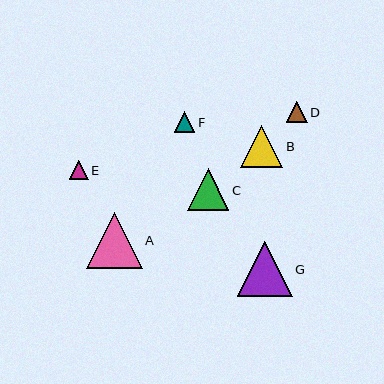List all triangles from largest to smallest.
From largest to smallest: A, G, B, C, D, F, E.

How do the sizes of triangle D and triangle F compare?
Triangle D and triangle F are approximately the same size.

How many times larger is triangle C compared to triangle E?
Triangle C is approximately 2.2 times the size of triangle E.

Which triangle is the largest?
Triangle A is the largest with a size of approximately 56 pixels.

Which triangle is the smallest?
Triangle E is the smallest with a size of approximately 19 pixels.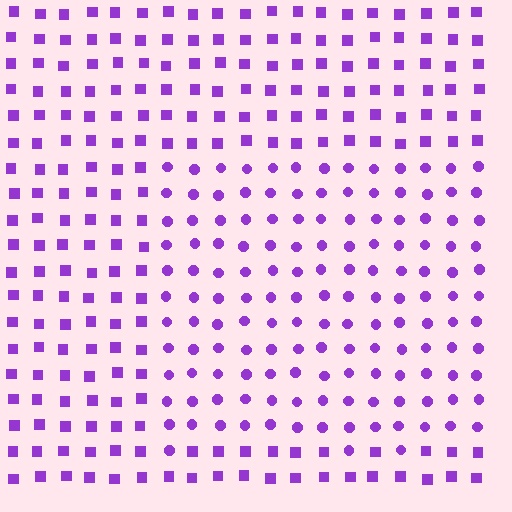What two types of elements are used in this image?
The image uses circles inside the rectangle region and squares outside it.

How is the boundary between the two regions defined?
The boundary is defined by a change in element shape: circles inside vs. squares outside. All elements share the same color and spacing.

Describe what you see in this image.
The image is filled with small purple elements arranged in a uniform grid. A rectangle-shaped region contains circles, while the surrounding area contains squares. The boundary is defined purely by the change in element shape.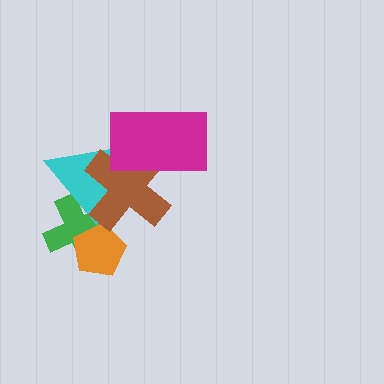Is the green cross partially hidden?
Yes, it is partially covered by another shape.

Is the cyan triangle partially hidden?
Yes, it is partially covered by another shape.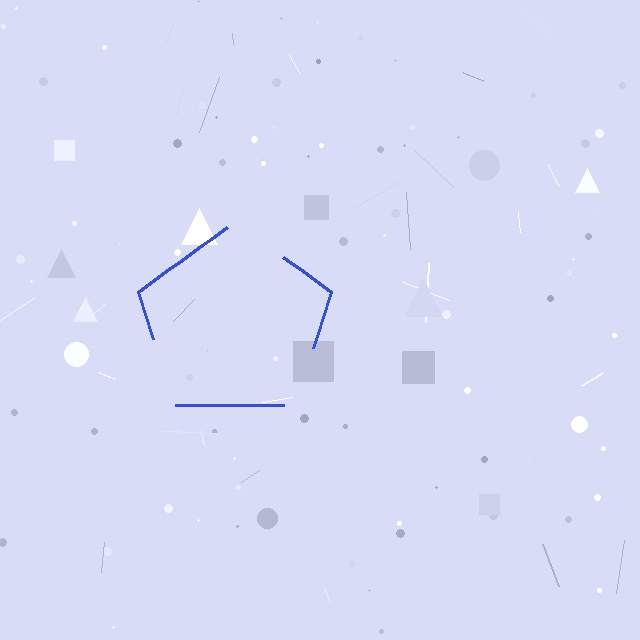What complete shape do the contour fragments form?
The contour fragments form a pentagon.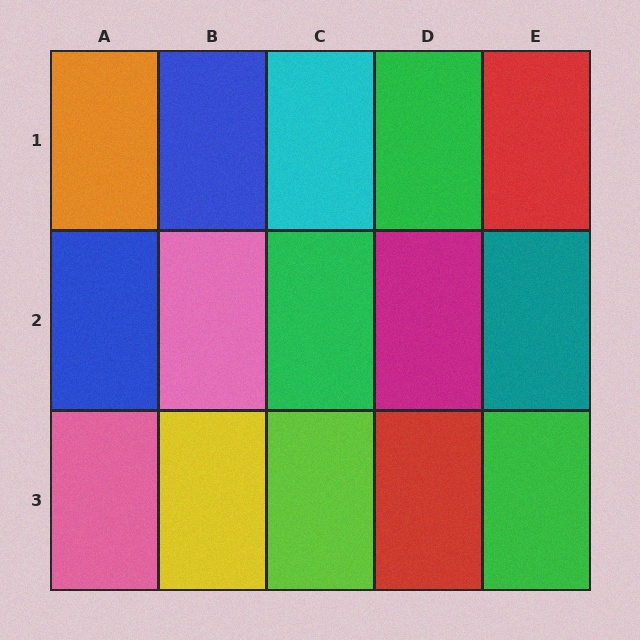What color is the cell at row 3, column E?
Green.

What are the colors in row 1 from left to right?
Orange, blue, cyan, green, red.